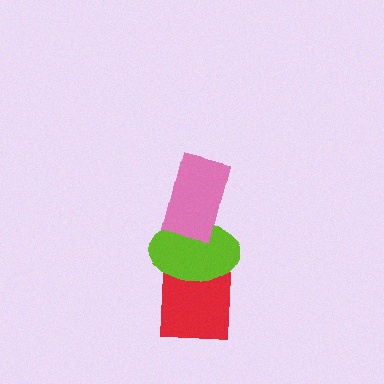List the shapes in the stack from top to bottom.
From top to bottom: the pink rectangle, the lime ellipse, the red square.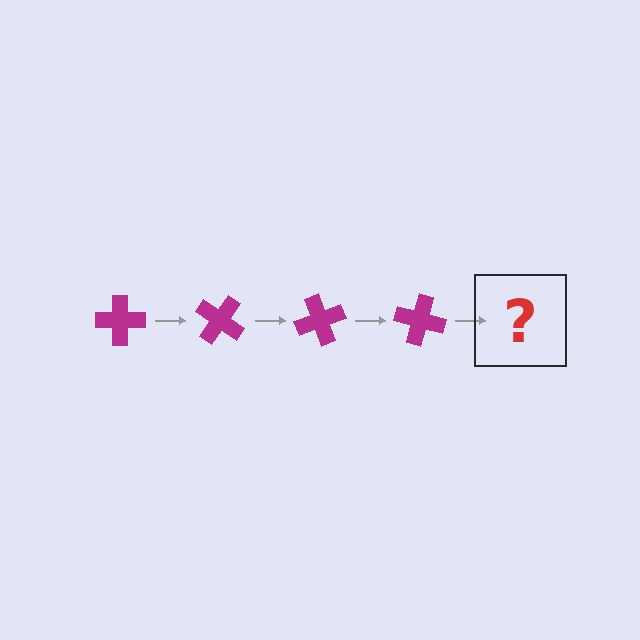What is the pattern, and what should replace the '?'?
The pattern is that the cross rotates 35 degrees each step. The '?' should be a magenta cross rotated 140 degrees.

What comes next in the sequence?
The next element should be a magenta cross rotated 140 degrees.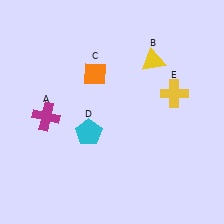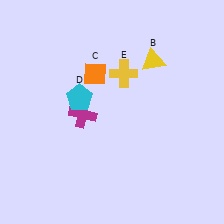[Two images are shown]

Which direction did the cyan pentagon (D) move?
The cyan pentagon (D) moved up.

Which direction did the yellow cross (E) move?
The yellow cross (E) moved left.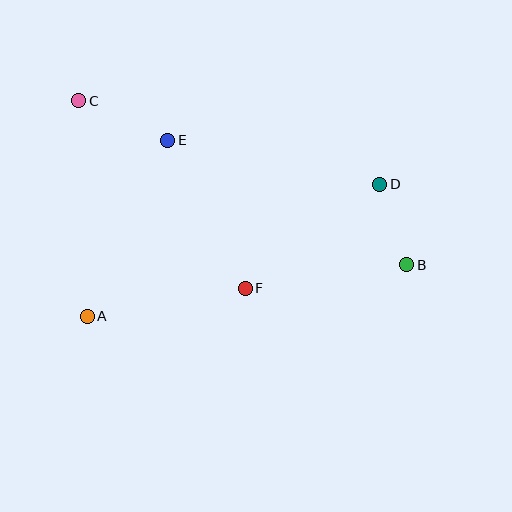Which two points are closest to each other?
Points B and D are closest to each other.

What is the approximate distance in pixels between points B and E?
The distance between B and E is approximately 269 pixels.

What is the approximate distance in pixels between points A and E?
The distance between A and E is approximately 193 pixels.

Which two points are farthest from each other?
Points B and C are farthest from each other.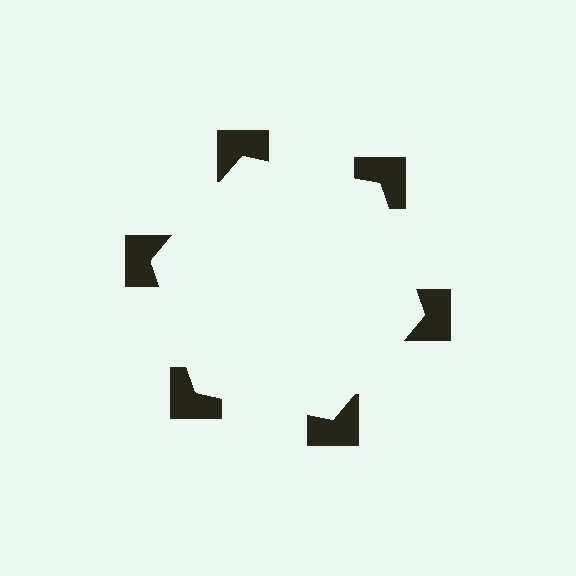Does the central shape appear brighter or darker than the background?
It typically appears slightly brighter than the background, even though no actual brightness change is drawn.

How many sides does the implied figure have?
6 sides.